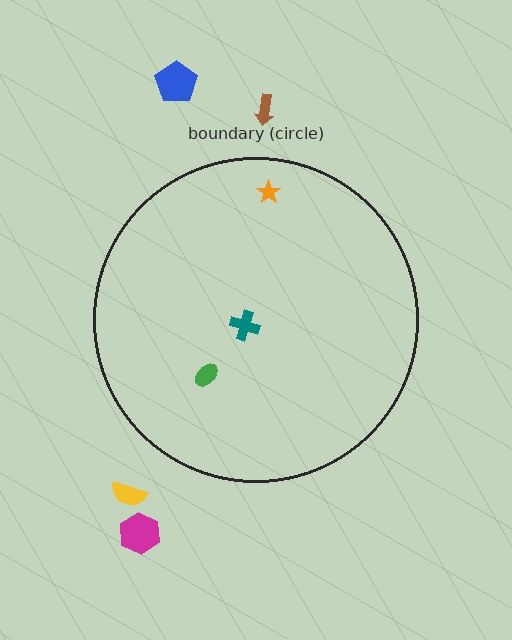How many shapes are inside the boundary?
3 inside, 4 outside.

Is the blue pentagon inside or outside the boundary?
Outside.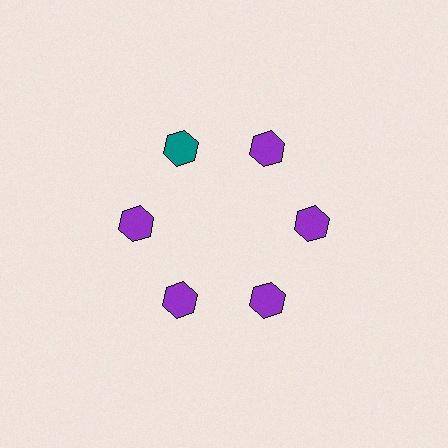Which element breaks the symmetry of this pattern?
The teal hexagon at roughly the 11 o'clock position breaks the symmetry. All other shapes are purple hexagons.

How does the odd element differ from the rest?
It has a different color: teal instead of purple.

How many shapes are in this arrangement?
There are 6 shapes arranged in a ring pattern.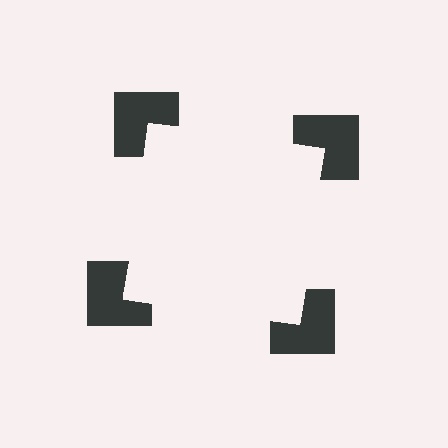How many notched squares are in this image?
There are 4 — one at each vertex of the illusory square.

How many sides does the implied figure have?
4 sides.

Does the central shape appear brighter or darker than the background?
It typically appears slightly brighter than the background, even though no actual brightness change is drawn.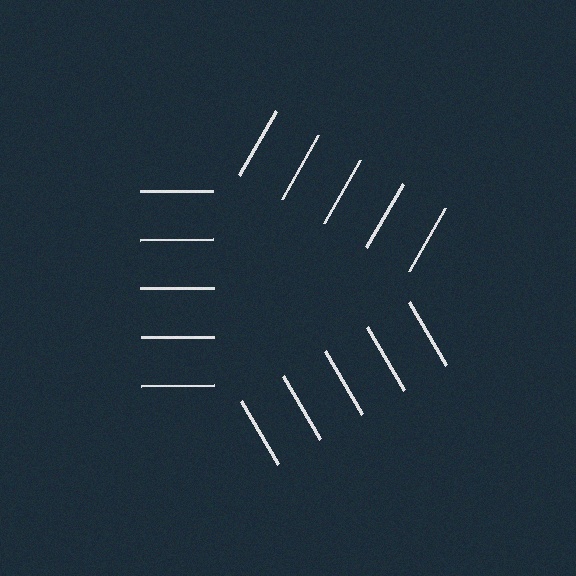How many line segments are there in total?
15 — 5 along each of the 3 edges.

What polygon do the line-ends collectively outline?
An illusory triangle — the line segments terminate on its edges but no continuous stroke is drawn.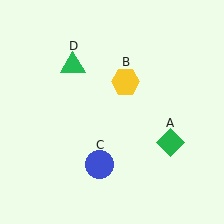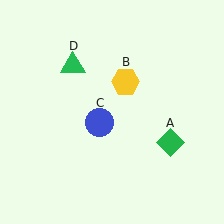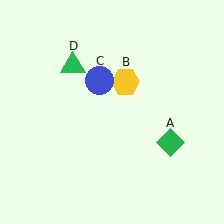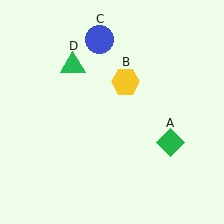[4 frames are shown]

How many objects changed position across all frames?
1 object changed position: blue circle (object C).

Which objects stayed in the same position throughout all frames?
Green diamond (object A) and yellow hexagon (object B) and green triangle (object D) remained stationary.